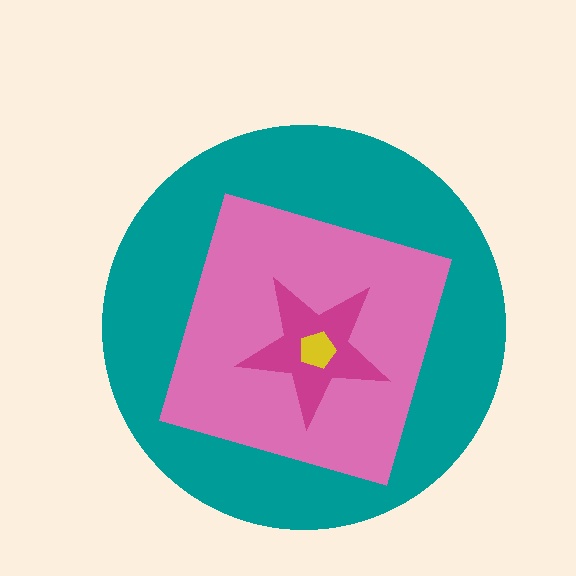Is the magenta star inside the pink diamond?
Yes.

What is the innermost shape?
The yellow pentagon.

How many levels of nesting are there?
4.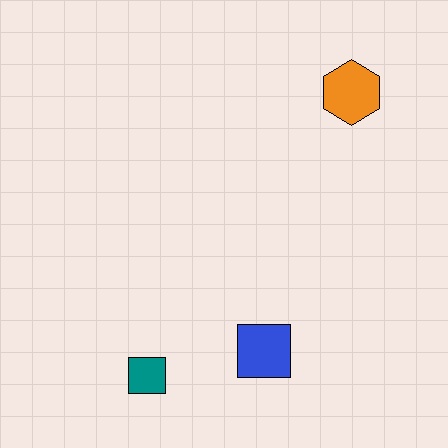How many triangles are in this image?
There are no triangles.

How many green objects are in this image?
There are no green objects.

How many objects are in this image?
There are 3 objects.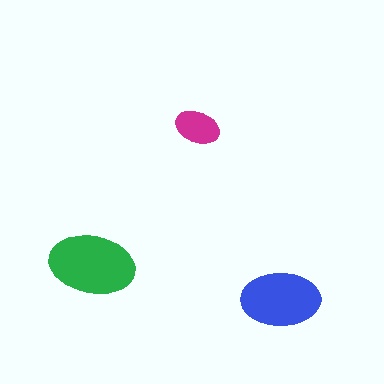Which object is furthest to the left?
The green ellipse is leftmost.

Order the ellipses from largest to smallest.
the green one, the blue one, the magenta one.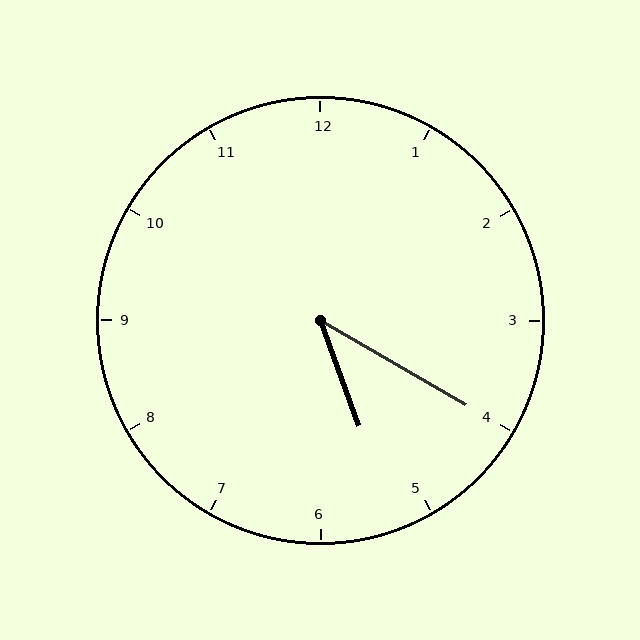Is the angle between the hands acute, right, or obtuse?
It is acute.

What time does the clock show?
5:20.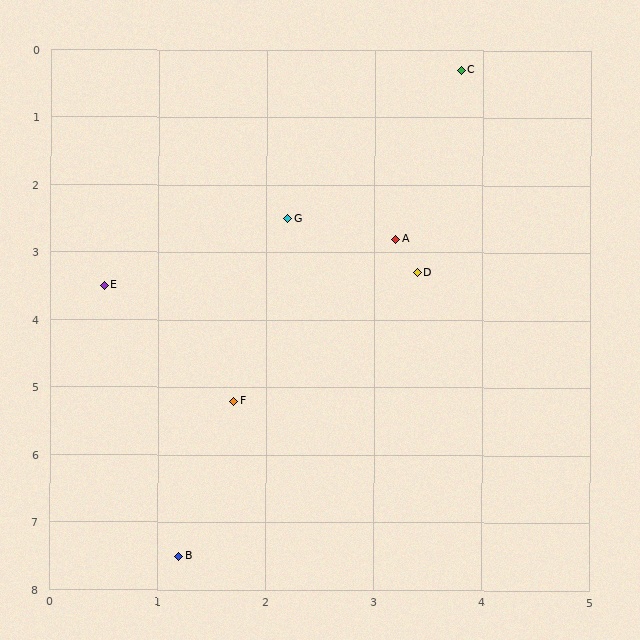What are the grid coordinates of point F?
Point F is at approximately (1.7, 5.2).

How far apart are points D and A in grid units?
Points D and A are about 0.5 grid units apart.